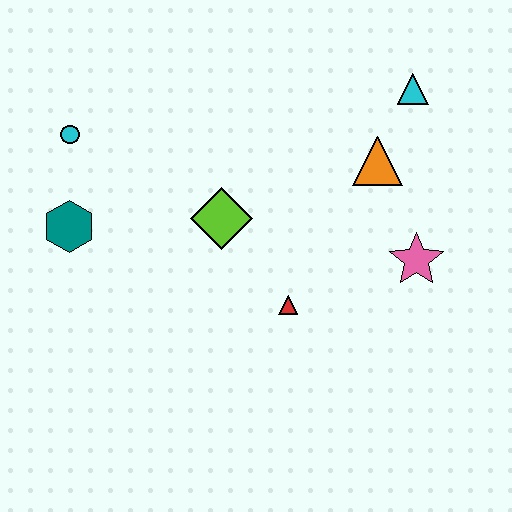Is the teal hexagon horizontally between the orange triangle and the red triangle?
No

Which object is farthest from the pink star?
The cyan circle is farthest from the pink star.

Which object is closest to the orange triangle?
The cyan triangle is closest to the orange triangle.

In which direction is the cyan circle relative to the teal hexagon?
The cyan circle is above the teal hexagon.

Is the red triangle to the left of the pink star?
Yes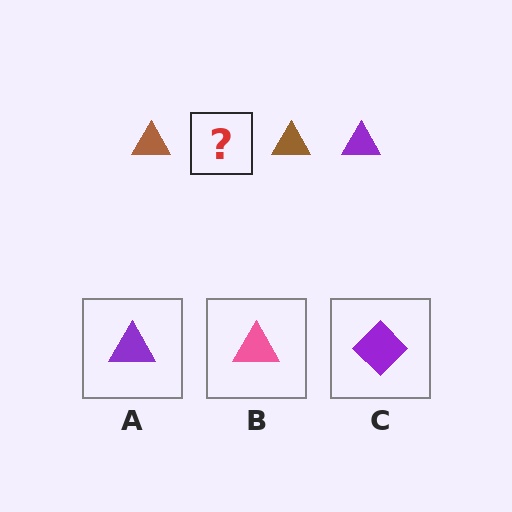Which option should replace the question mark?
Option A.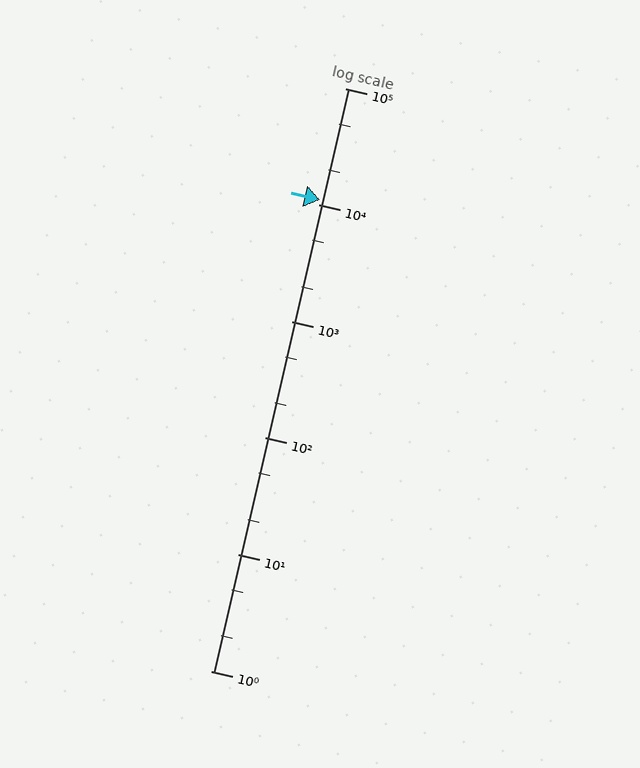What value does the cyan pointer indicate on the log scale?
The pointer indicates approximately 11000.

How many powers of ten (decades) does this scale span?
The scale spans 5 decades, from 1 to 100000.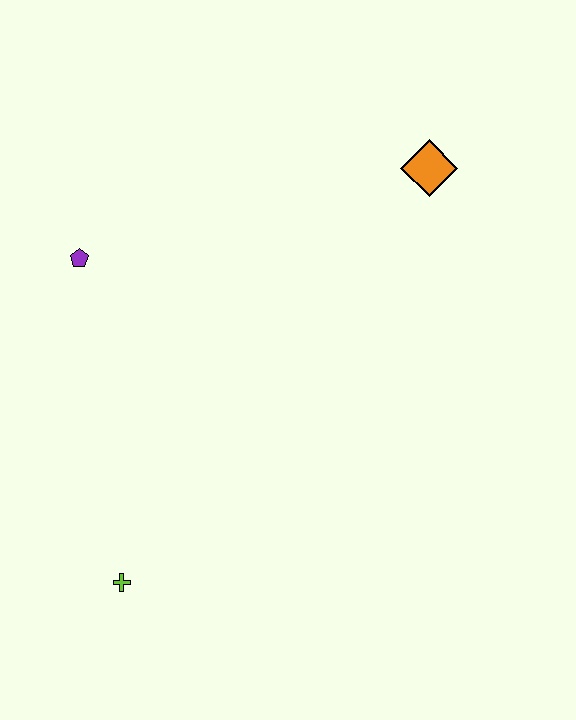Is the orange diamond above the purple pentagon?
Yes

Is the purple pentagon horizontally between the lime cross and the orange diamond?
No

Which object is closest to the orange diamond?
The purple pentagon is closest to the orange diamond.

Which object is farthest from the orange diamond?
The lime cross is farthest from the orange diamond.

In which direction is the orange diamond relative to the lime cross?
The orange diamond is above the lime cross.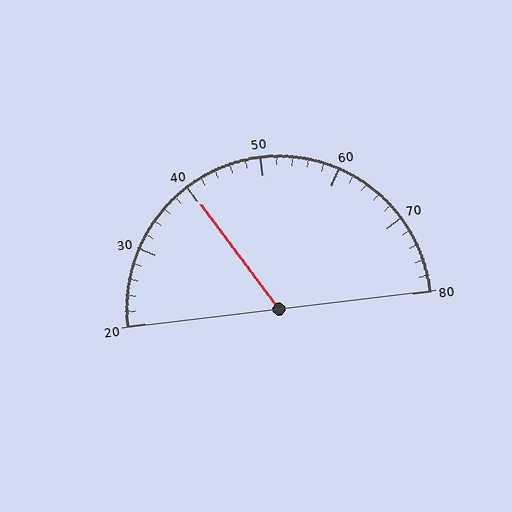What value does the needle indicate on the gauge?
The needle indicates approximately 40.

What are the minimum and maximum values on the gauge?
The gauge ranges from 20 to 80.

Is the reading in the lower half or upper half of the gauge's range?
The reading is in the lower half of the range (20 to 80).